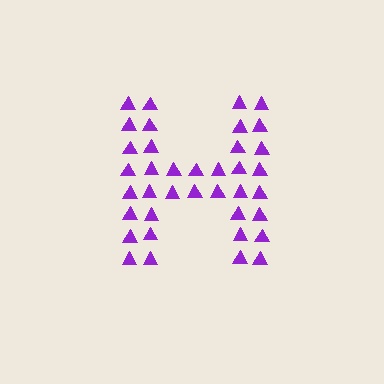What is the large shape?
The large shape is the letter H.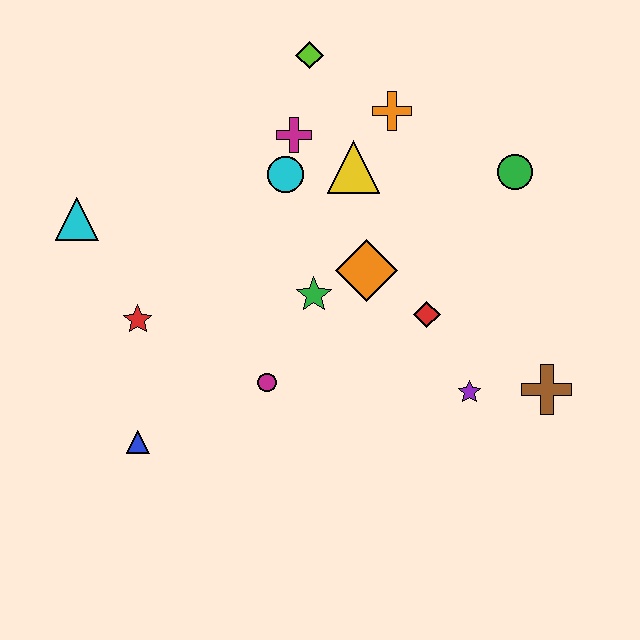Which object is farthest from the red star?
The brown cross is farthest from the red star.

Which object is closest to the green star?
The orange diamond is closest to the green star.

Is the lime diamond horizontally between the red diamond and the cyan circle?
Yes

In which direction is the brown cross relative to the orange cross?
The brown cross is below the orange cross.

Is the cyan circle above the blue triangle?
Yes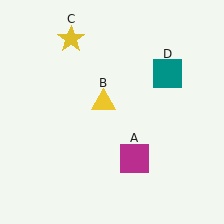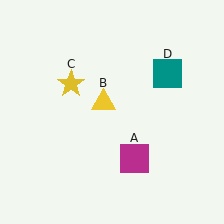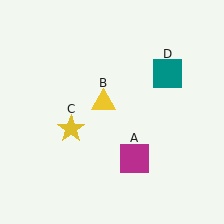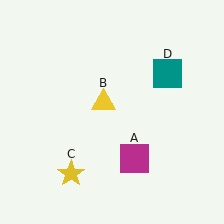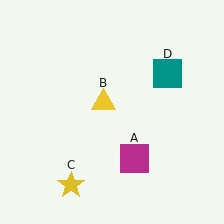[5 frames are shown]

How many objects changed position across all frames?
1 object changed position: yellow star (object C).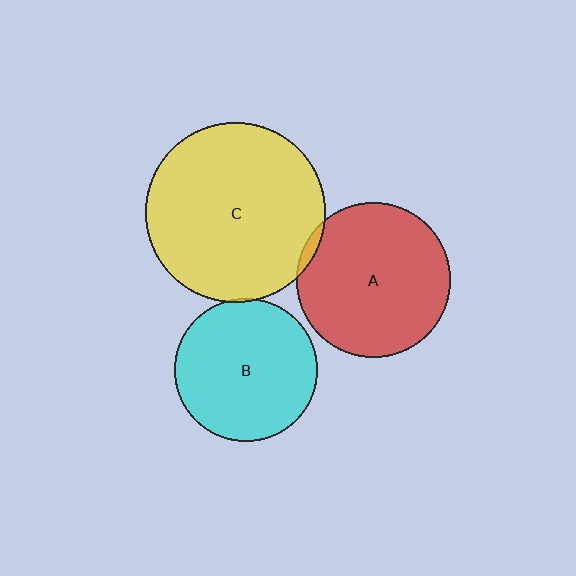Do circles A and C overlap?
Yes.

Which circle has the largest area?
Circle C (yellow).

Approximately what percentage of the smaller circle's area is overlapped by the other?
Approximately 5%.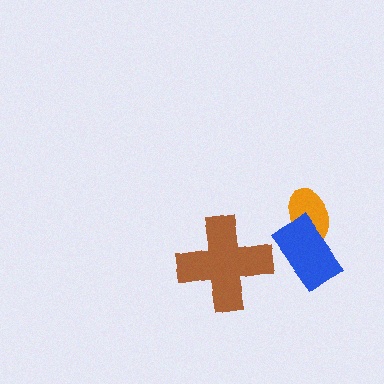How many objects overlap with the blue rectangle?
1 object overlaps with the blue rectangle.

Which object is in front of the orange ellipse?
The blue rectangle is in front of the orange ellipse.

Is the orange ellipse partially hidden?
Yes, it is partially covered by another shape.